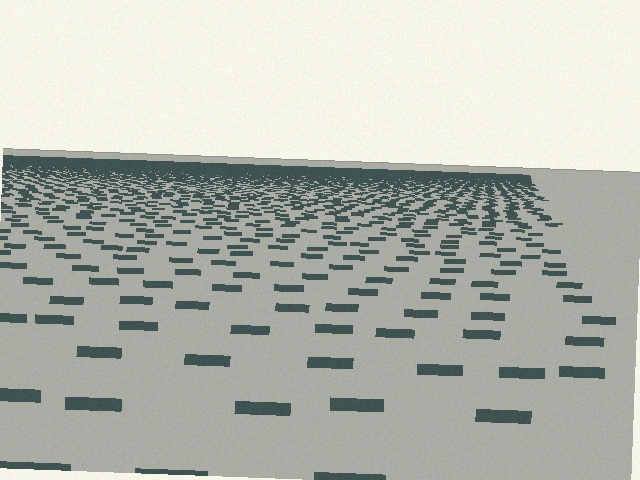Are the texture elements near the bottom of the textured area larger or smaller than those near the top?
Larger. Near the bottom, elements are closer to the viewer and appear at a bigger on-screen size.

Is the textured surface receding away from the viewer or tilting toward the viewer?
The surface is receding away from the viewer. Texture elements get smaller and denser toward the top.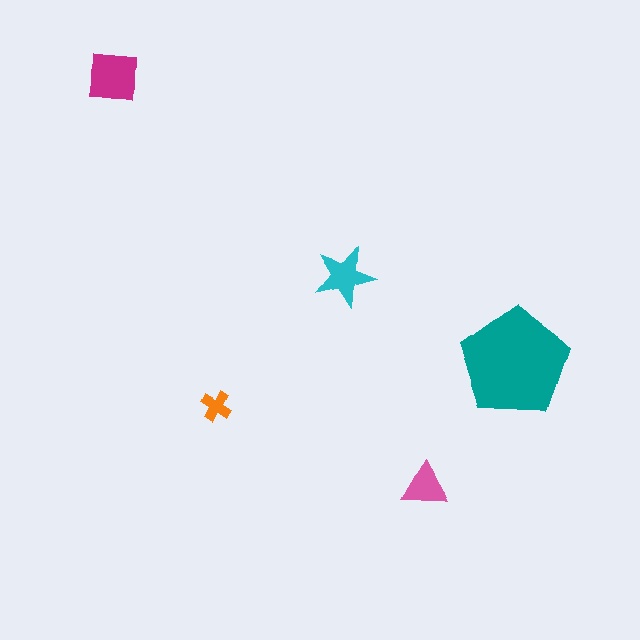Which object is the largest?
The teal pentagon.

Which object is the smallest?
The orange cross.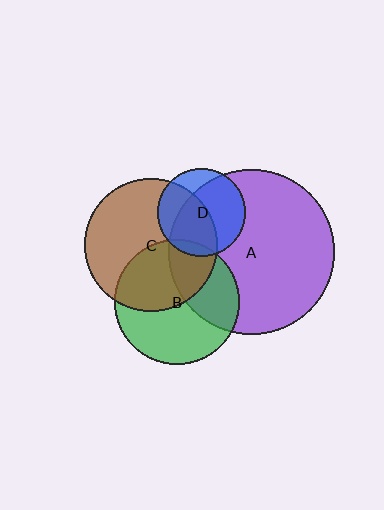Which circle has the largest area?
Circle A (purple).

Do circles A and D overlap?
Yes.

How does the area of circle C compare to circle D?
Approximately 2.3 times.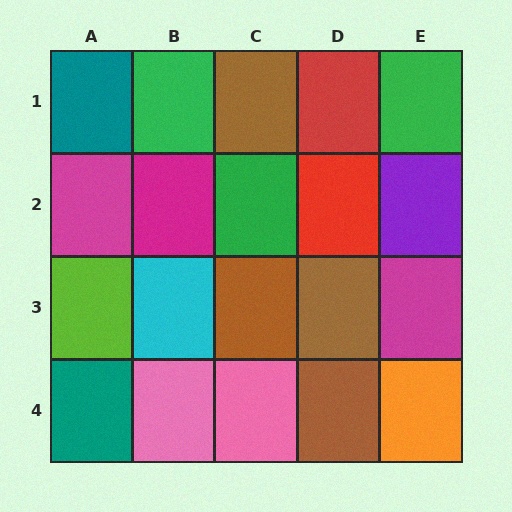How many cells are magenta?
3 cells are magenta.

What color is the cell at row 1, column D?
Red.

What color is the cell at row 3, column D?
Brown.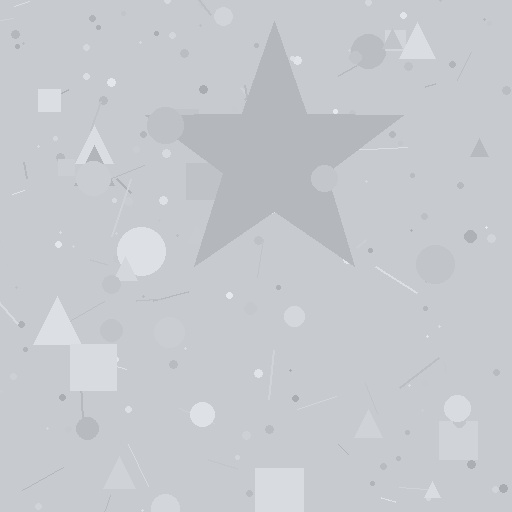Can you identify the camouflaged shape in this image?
The camouflaged shape is a star.